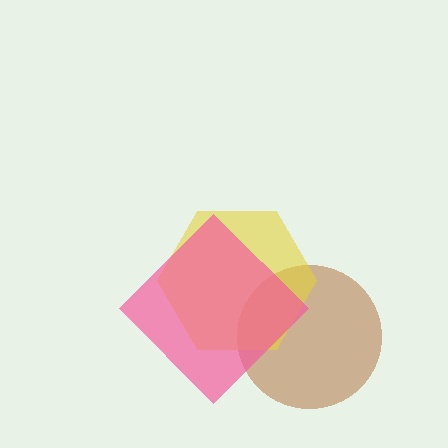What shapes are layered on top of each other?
The layered shapes are: a brown circle, a yellow hexagon, a pink diamond.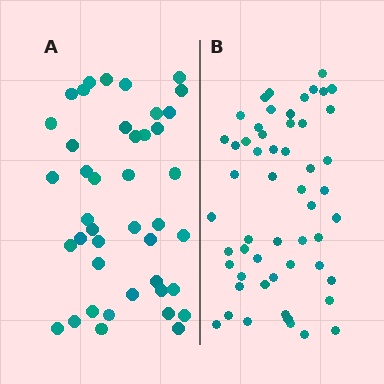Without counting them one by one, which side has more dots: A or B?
Region B (the right region) has more dots.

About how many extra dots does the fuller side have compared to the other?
Region B has roughly 12 or so more dots than region A.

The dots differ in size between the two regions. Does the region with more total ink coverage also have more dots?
No. Region A has more total ink coverage because its dots are larger, but region B actually contains more individual dots. Total area can be misleading — the number of items is what matters here.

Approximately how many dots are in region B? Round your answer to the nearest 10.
About 50 dots. (The exact count is 54, which rounds to 50.)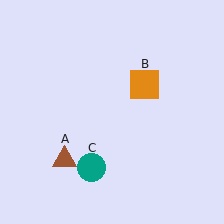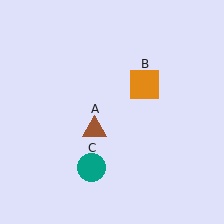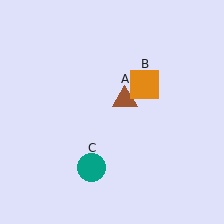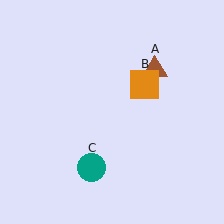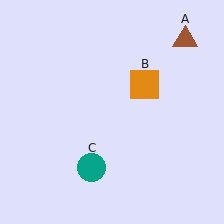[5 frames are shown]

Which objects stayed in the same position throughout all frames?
Orange square (object B) and teal circle (object C) remained stationary.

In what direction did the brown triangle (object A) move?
The brown triangle (object A) moved up and to the right.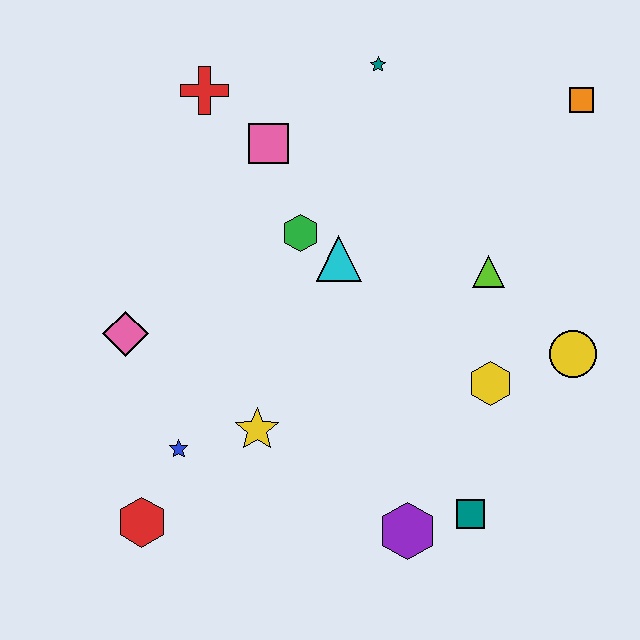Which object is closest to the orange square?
The lime triangle is closest to the orange square.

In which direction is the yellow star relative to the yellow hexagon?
The yellow star is to the left of the yellow hexagon.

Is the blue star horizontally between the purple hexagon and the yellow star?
No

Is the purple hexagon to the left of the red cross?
No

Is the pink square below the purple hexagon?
No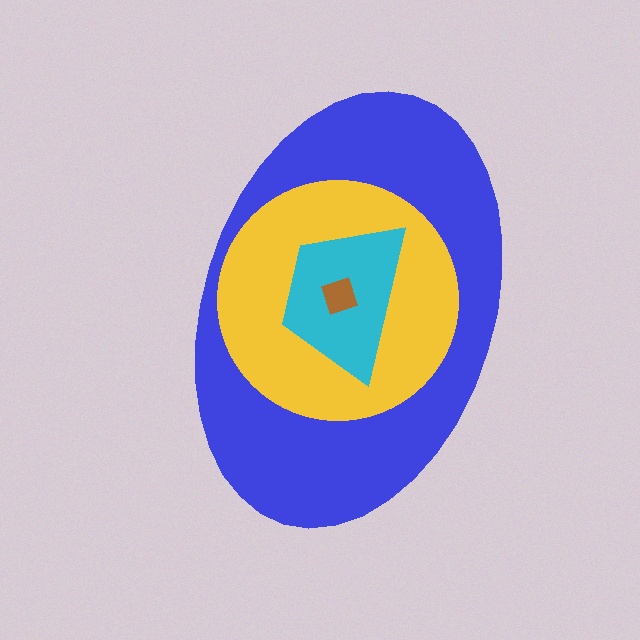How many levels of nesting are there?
4.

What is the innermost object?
The brown diamond.